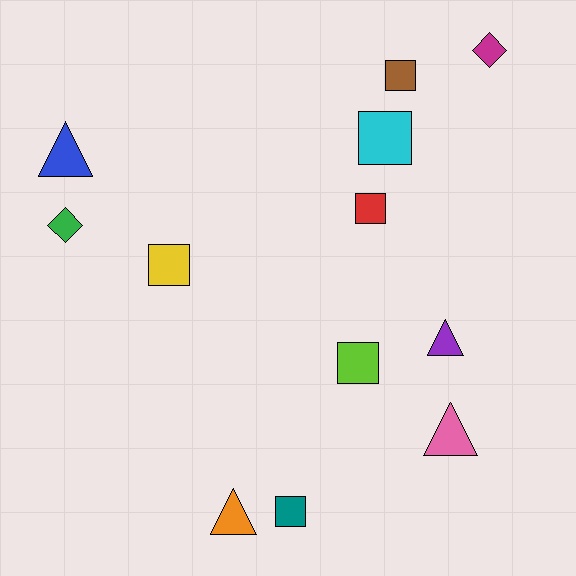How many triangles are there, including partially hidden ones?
There are 4 triangles.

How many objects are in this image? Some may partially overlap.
There are 12 objects.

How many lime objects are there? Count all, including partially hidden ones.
There is 1 lime object.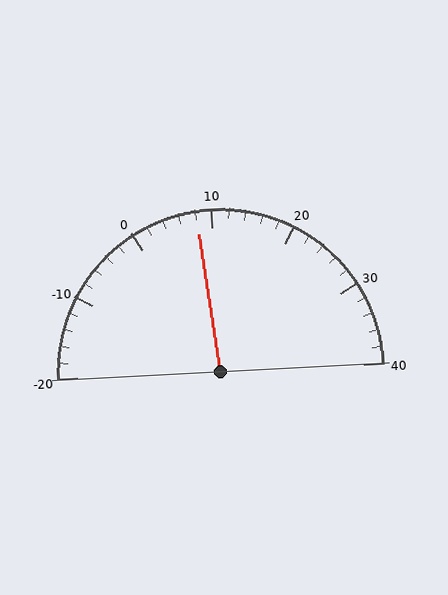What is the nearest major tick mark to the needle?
The nearest major tick mark is 10.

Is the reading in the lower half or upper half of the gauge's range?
The reading is in the lower half of the range (-20 to 40).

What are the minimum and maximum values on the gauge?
The gauge ranges from -20 to 40.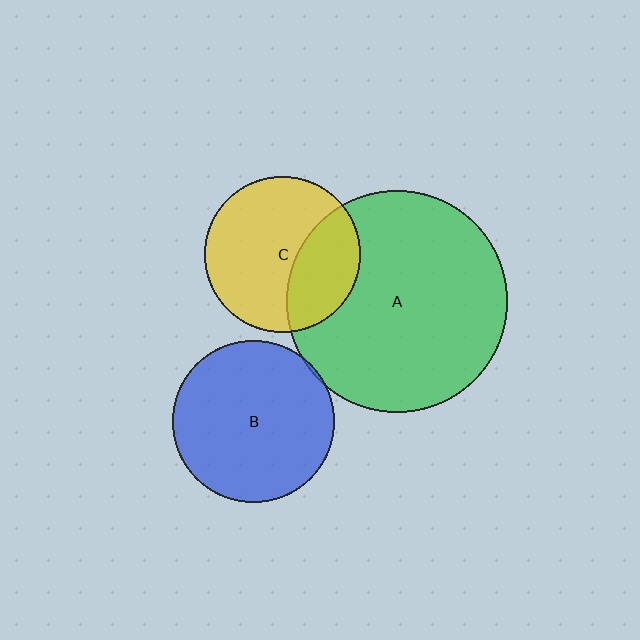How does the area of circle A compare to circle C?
Approximately 2.0 times.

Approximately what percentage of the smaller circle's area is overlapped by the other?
Approximately 5%.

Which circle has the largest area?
Circle A (green).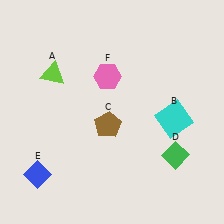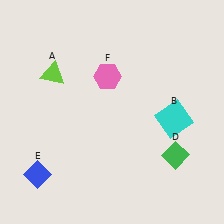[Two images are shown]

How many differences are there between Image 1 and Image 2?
There is 1 difference between the two images.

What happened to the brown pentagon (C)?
The brown pentagon (C) was removed in Image 2. It was in the bottom-left area of Image 1.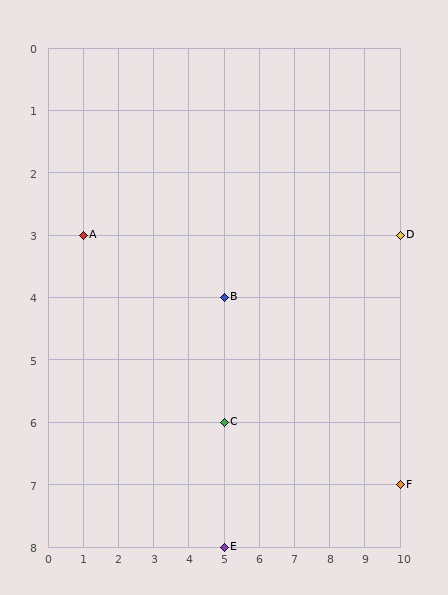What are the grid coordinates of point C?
Point C is at grid coordinates (5, 6).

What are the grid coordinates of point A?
Point A is at grid coordinates (1, 3).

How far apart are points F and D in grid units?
Points F and D are 4 rows apart.